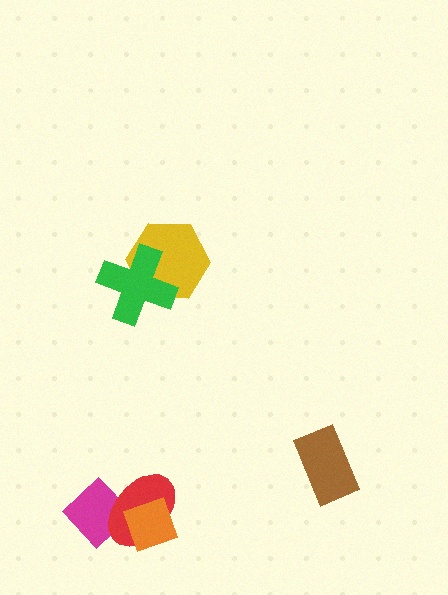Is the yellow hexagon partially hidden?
Yes, it is partially covered by another shape.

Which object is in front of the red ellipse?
The orange diamond is in front of the red ellipse.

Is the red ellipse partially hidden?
Yes, it is partially covered by another shape.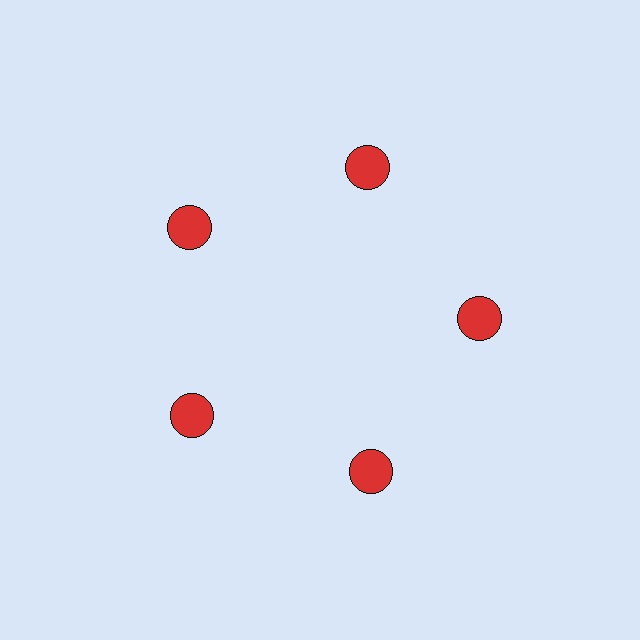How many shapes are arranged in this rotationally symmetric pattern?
There are 5 shapes, arranged in 5 groups of 1.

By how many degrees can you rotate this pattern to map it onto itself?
The pattern maps onto itself every 72 degrees of rotation.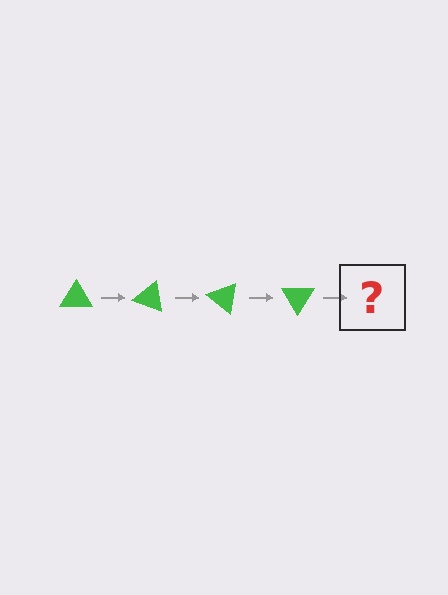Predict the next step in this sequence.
The next step is a green triangle rotated 80 degrees.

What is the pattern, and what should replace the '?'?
The pattern is that the triangle rotates 20 degrees each step. The '?' should be a green triangle rotated 80 degrees.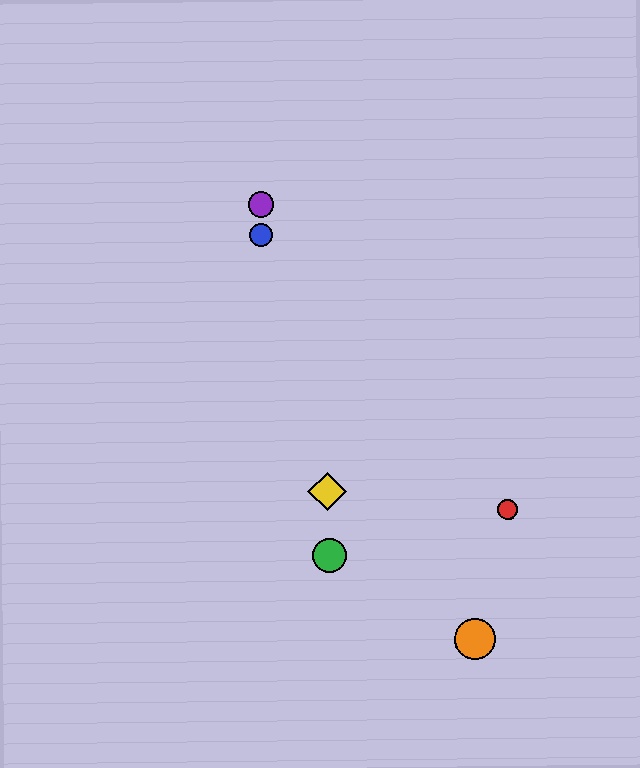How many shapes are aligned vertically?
2 shapes (the blue circle, the purple circle) are aligned vertically.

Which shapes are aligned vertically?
The blue circle, the purple circle are aligned vertically.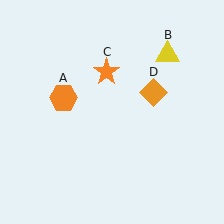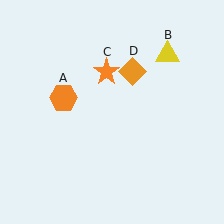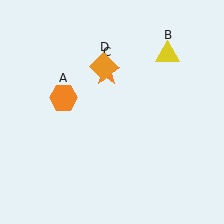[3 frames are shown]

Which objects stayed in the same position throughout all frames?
Orange hexagon (object A) and yellow triangle (object B) and orange star (object C) remained stationary.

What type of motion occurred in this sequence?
The orange diamond (object D) rotated counterclockwise around the center of the scene.